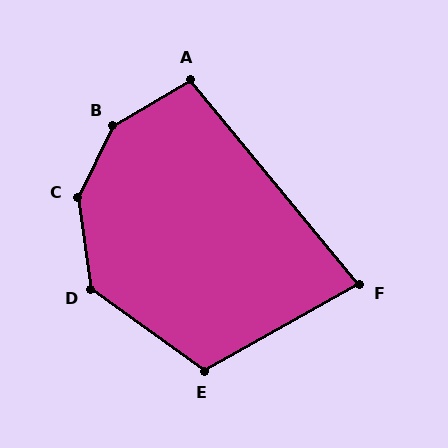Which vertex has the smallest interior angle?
F, at approximately 80 degrees.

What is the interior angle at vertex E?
Approximately 115 degrees (obtuse).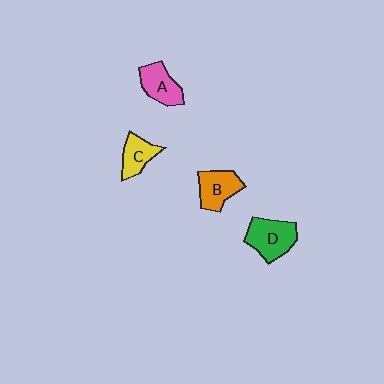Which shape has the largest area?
Shape D (green).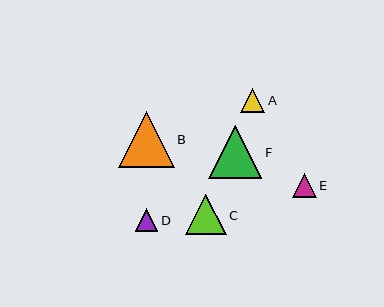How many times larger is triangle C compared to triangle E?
Triangle C is approximately 1.7 times the size of triangle E.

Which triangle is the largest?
Triangle B is the largest with a size of approximately 55 pixels.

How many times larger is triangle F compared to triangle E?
Triangle F is approximately 2.2 times the size of triangle E.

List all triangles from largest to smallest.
From largest to smallest: B, F, C, A, E, D.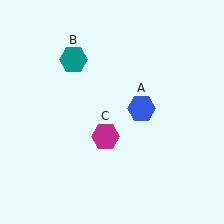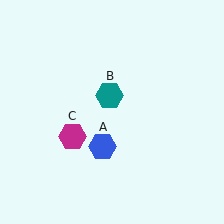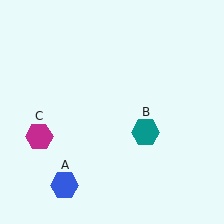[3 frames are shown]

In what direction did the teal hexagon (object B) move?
The teal hexagon (object B) moved down and to the right.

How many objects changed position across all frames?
3 objects changed position: blue hexagon (object A), teal hexagon (object B), magenta hexagon (object C).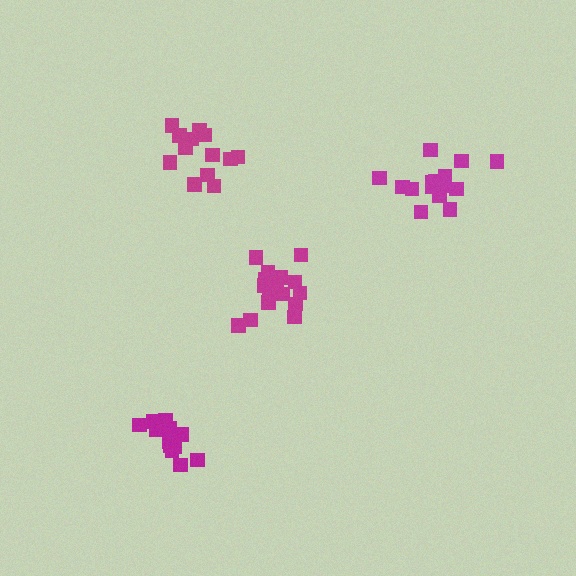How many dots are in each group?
Group 1: 16 dots, Group 2: 14 dots, Group 3: 12 dots, Group 4: 16 dots (58 total).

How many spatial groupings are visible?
There are 4 spatial groupings.